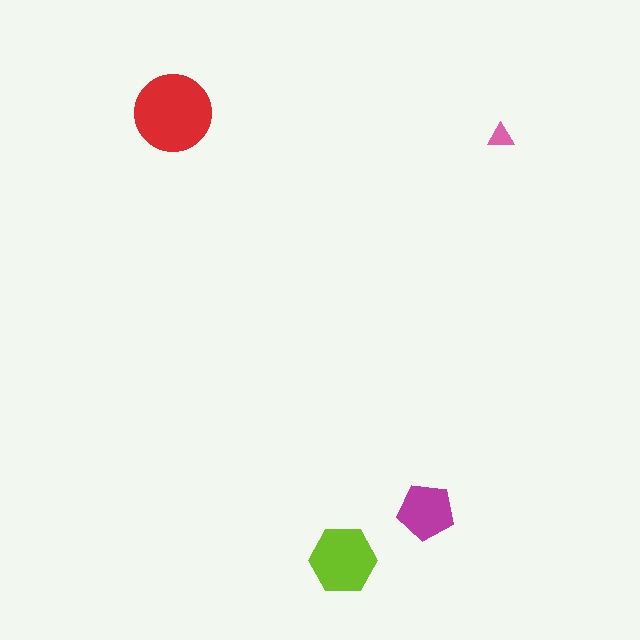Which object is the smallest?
The pink triangle.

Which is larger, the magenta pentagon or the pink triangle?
The magenta pentagon.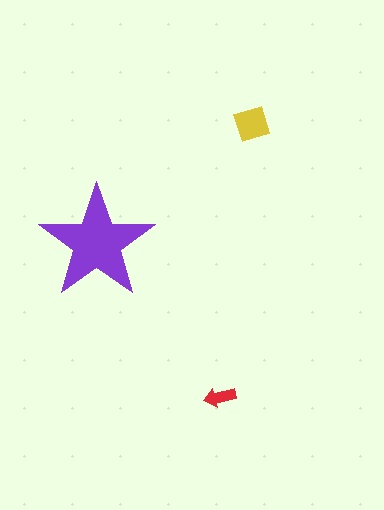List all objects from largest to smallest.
The purple star, the yellow square, the red arrow.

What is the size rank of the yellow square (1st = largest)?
2nd.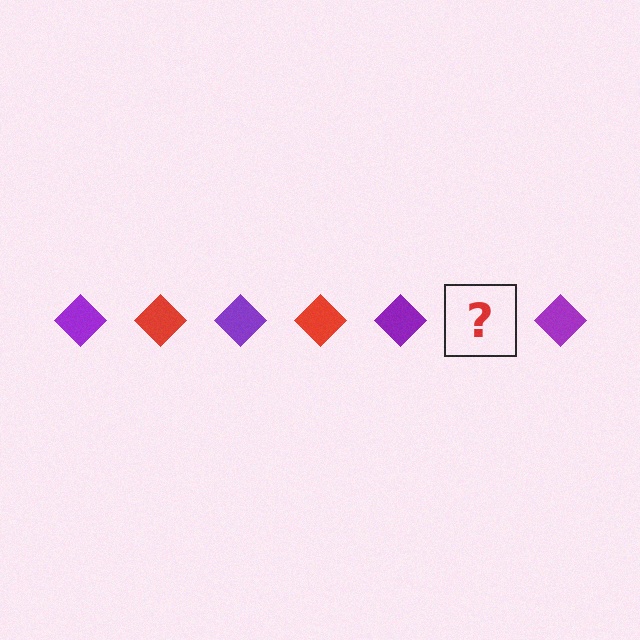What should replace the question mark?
The question mark should be replaced with a red diamond.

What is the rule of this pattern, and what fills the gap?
The rule is that the pattern cycles through purple, red diamonds. The gap should be filled with a red diamond.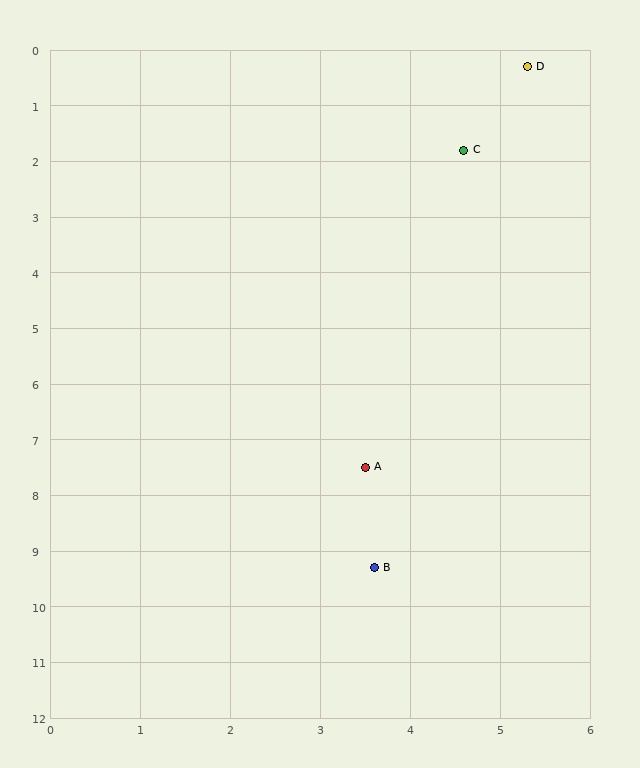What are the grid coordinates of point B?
Point B is at approximately (3.6, 9.3).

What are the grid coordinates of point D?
Point D is at approximately (5.3, 0.3).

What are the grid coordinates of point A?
Point A is at approximately (3.5, 7.5).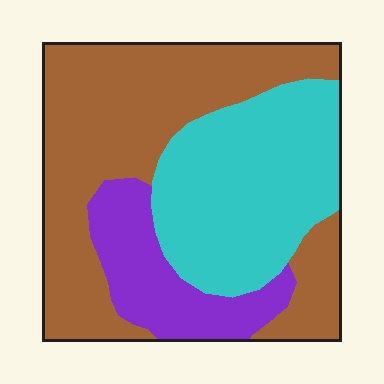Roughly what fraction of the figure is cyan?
Cyan takes up about one third (1/3) of the figure.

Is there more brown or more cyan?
Brown.